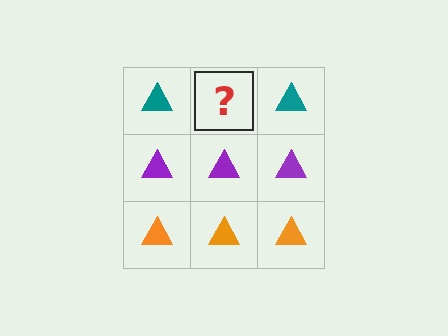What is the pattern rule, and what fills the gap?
The rule is that each row has a consistent color. The gap should be filled with a teal triangle.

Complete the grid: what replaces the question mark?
The question mark should be replaced with a teal triangle.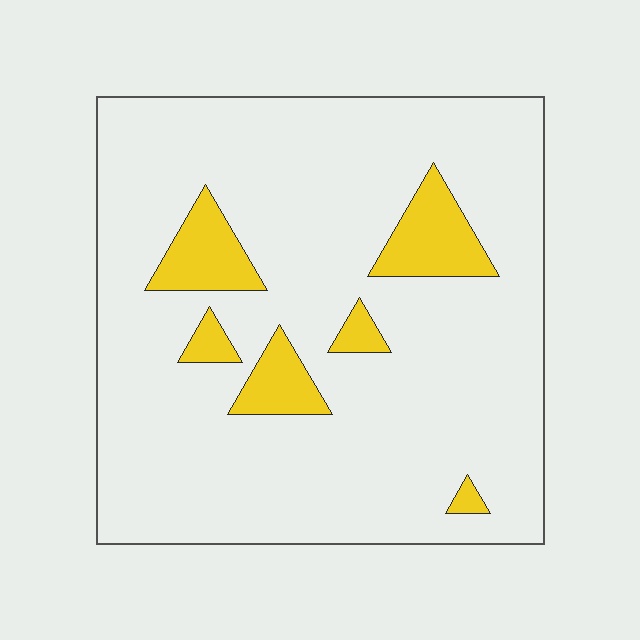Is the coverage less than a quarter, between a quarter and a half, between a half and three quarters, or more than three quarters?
Less than a quarter.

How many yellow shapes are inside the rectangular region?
6.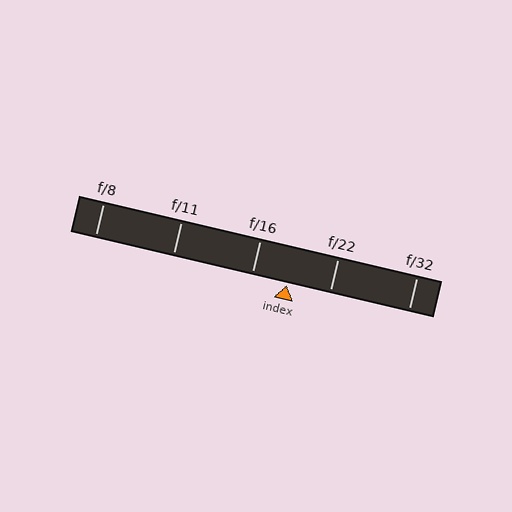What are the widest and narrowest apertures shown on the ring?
The widest aperture shown is f/8 and the narrowest is f/32.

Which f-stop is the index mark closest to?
The index mark is closest to f/16.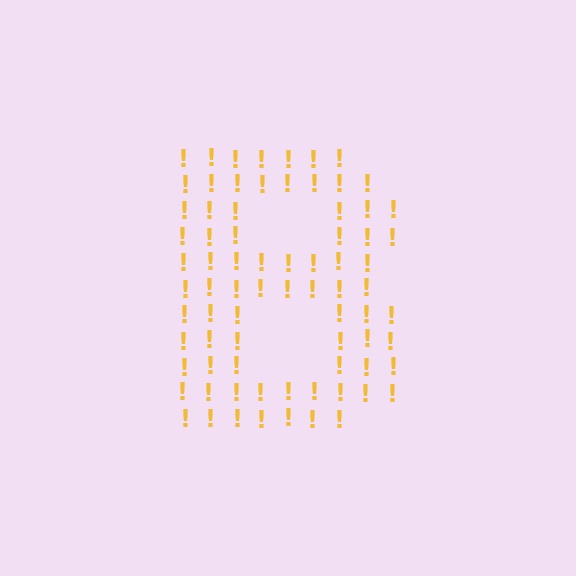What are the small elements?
The small elements are exclamation marks.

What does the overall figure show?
The overall figure shows the letter B.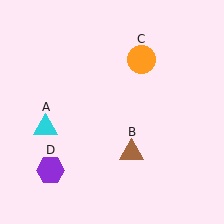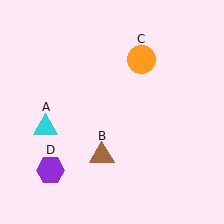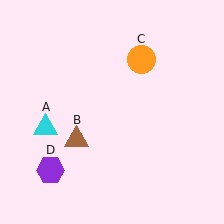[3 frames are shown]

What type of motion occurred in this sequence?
The brown triangle (object B) rotated clockwise around the center of the scene.